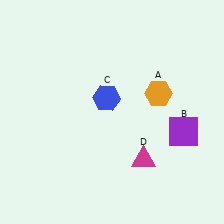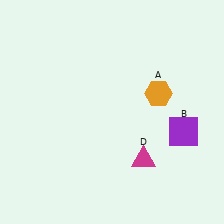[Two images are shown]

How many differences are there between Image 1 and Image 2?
There is 1 difference between the two images.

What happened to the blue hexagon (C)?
The blue hexagon (C) was removed in Image 2. It was in the top-left area of Image 1.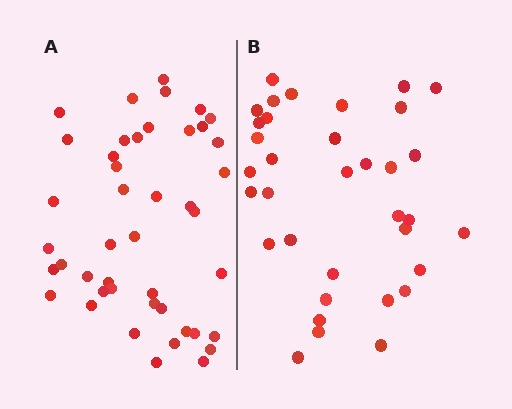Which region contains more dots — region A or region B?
Region A (the left region) has more dots.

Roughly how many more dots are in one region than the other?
Region A has roughly 8 or so more dots than region B.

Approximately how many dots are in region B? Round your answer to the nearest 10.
About 40 dots. (The exact count is 35, which rounds to 40.)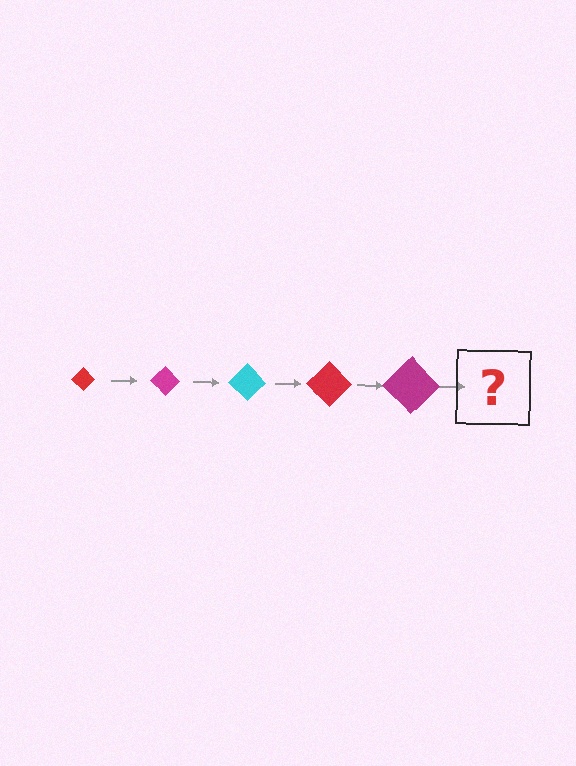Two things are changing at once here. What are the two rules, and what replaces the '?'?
The two rules are that the diamond grows larger each step and the color cycles through red, magenta, and cyan. The '?' should be a cyan diamond, larger than the previous one.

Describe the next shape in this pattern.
It should be a cyan diamond, larger than the previous one.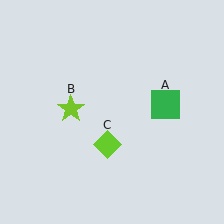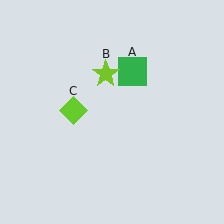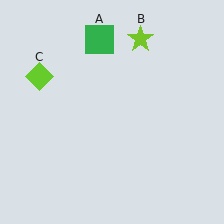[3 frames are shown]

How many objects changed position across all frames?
3 objects changed position: green square (object A), lime star (object B), lime diamond (object C).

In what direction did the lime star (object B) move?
The lime star (object B) moved up and to the right.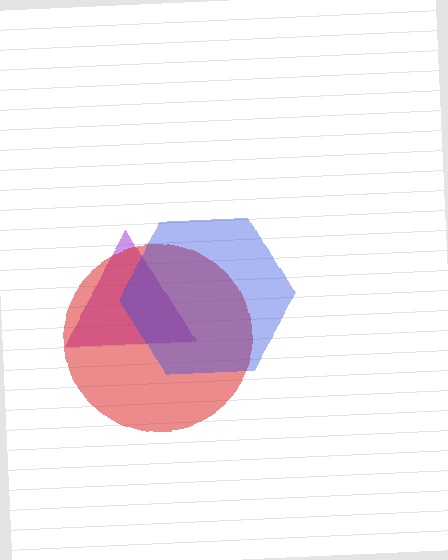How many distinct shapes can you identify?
There are 3 distinct shapes: a purple triangle, a red circle, a blue hexagon.